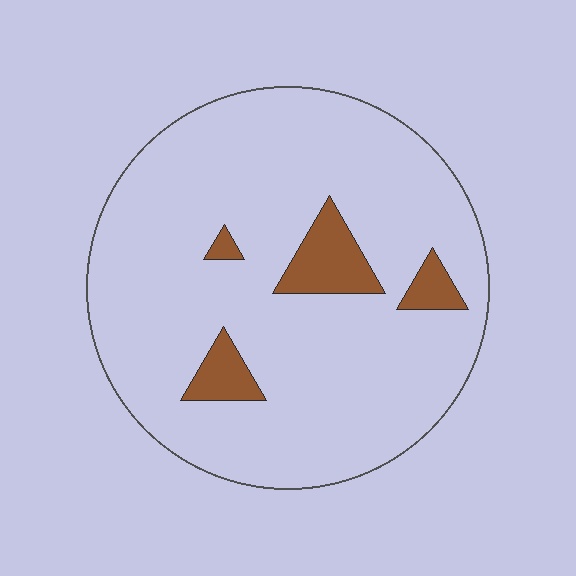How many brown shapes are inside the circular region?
4.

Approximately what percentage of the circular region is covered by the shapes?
Approximately 10%.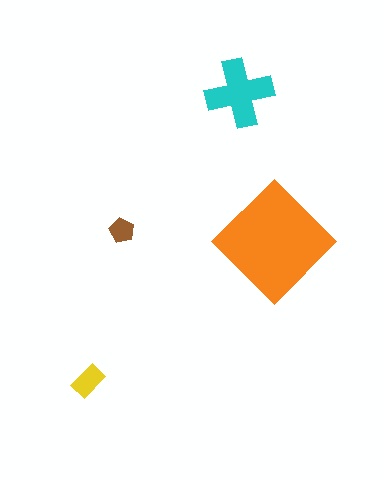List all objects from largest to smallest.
The orange diamond, the cyan cross, the yellow rectangle, the brown pentagon.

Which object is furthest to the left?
The yellow rectangle is leftmost.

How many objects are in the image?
There are 4 objects in the image.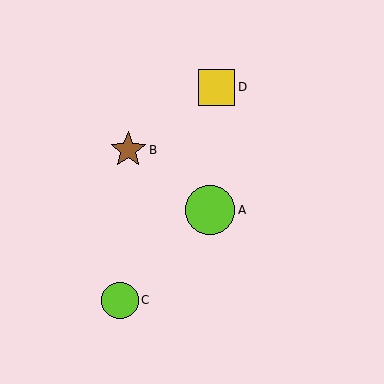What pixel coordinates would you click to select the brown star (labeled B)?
Click at (128, 150) to select the brown star B.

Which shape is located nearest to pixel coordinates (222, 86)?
The yellow square (labeled D) at (217, 87) is nearest to that location.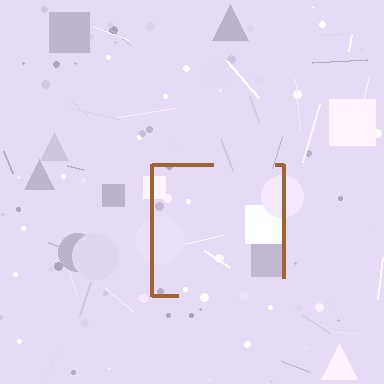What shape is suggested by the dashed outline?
The dashed outline suggests a square.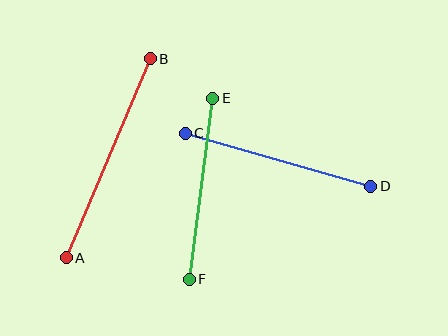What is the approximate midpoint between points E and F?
The midpoint is at approximately (201, 189) pixels.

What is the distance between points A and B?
The distance is approximately 216 pixels.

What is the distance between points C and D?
The distance is approximately 193 pixels.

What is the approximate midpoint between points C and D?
The midpoint is at approximately (278, 160) pixels.